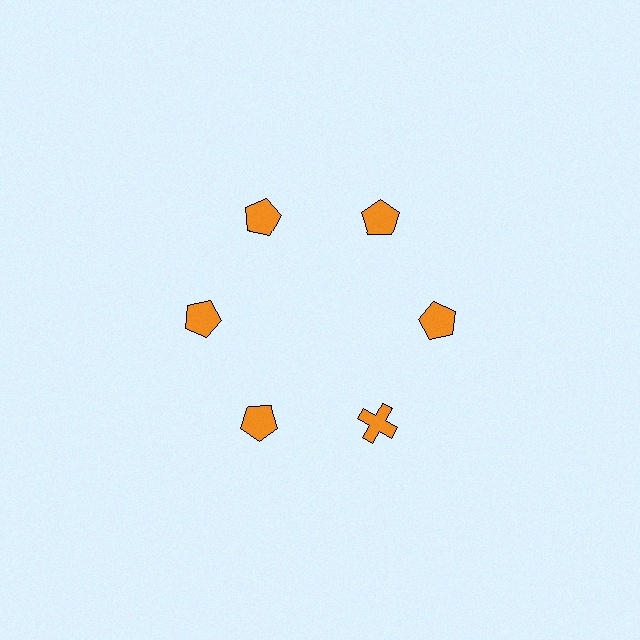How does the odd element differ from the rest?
It has a different shape: cross instead of pentagon.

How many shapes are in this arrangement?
There are 6 shapes arranged in a ring pattern.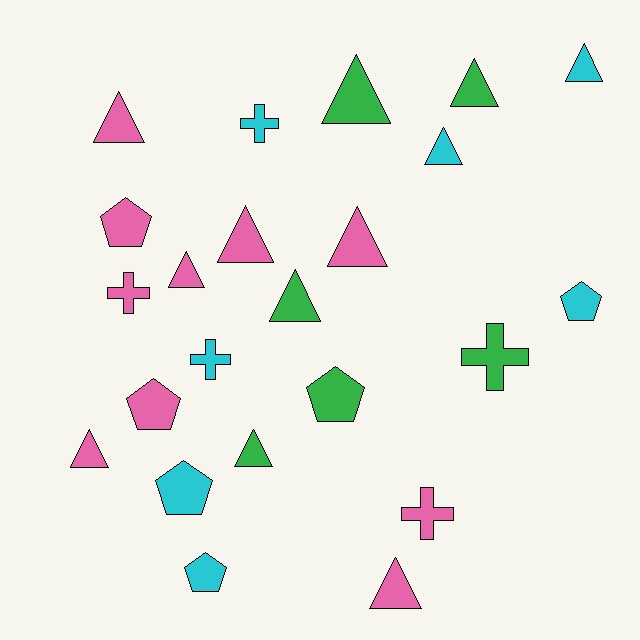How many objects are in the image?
There are 23 objects.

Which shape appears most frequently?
Triangle, with 12 objects.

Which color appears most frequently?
Pink, with 10 objects.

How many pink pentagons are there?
There are 2 pink pentagons.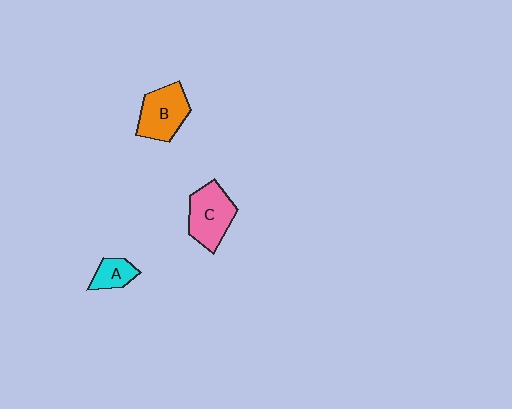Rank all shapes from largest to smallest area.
From largest to smallest: C (pink), B (orange), A (cyan).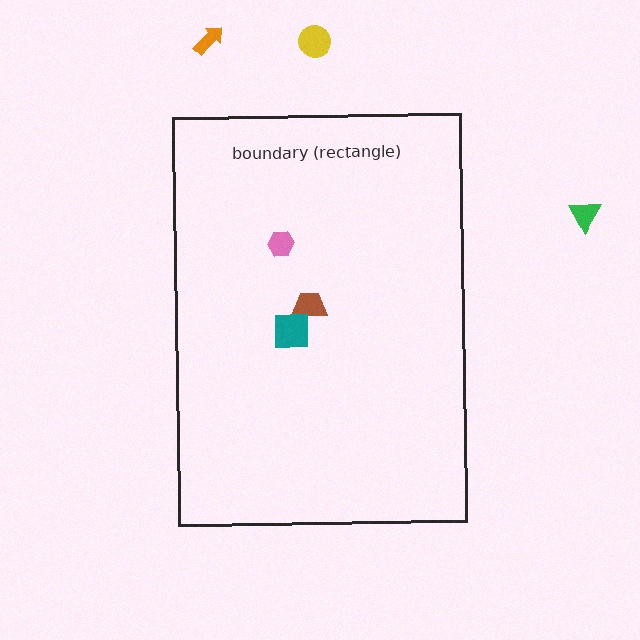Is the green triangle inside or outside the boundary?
Outside.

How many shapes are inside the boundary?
3 inside, 3 outside.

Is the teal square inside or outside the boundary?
Inside.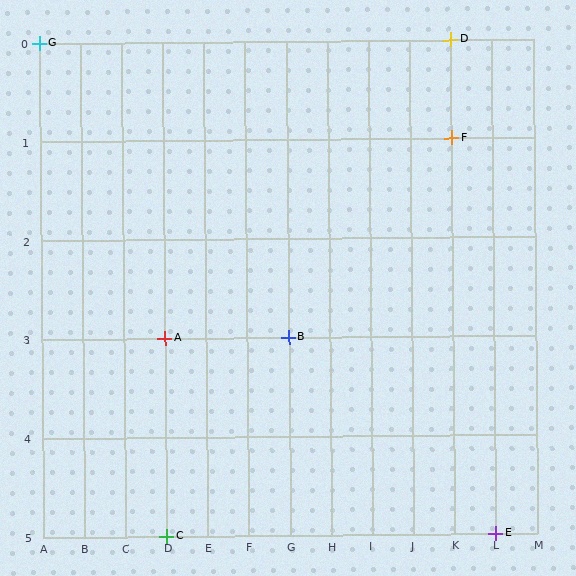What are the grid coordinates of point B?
Point B is at grid coordinates (G, 3).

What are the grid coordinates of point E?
Point E is at grid coordinates (L, 5).